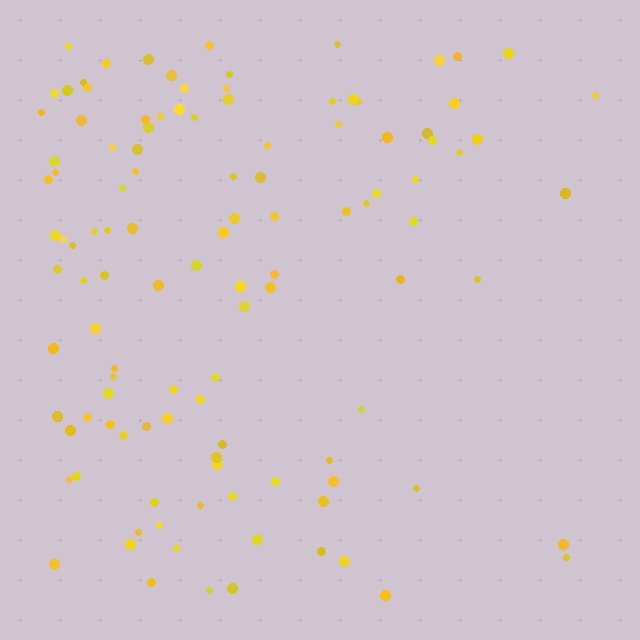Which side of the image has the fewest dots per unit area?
The right.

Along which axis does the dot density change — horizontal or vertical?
Horizontal.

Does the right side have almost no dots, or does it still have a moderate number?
Still a moderate number, just noticeably fewer than the left.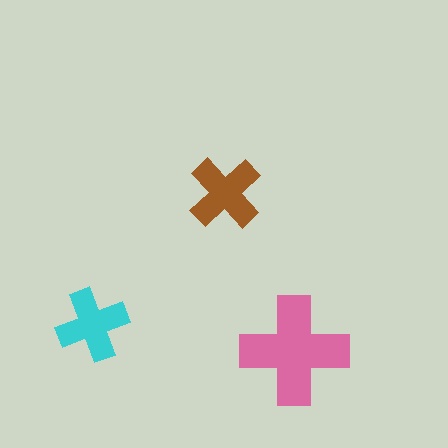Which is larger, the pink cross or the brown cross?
The pink one.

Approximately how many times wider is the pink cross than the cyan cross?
About 1.5 times wider.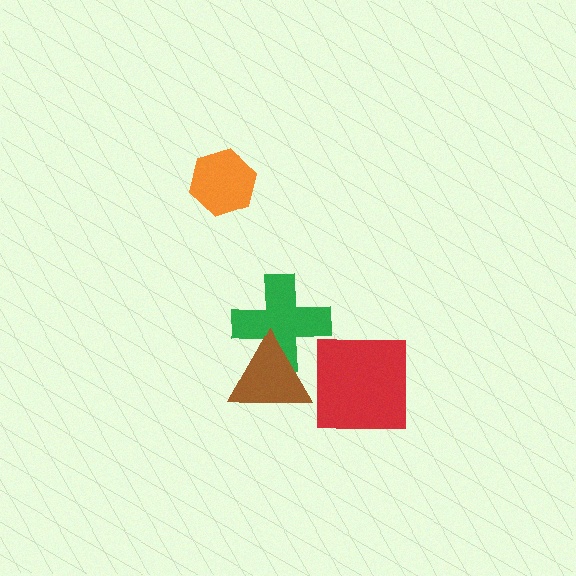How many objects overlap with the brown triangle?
1 object overlaps with the brown triangle.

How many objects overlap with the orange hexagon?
0 objects overlap with the orange hexagon.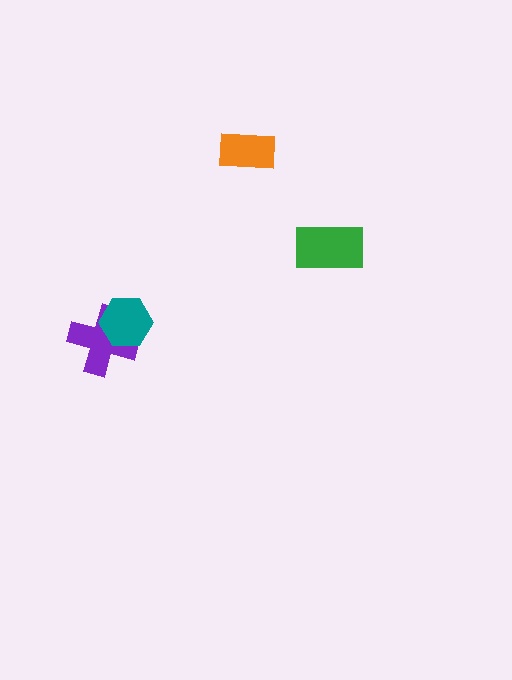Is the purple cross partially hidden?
Yes, it is partially covered by another shape.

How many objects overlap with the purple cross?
1 object overlaps with the purple cross.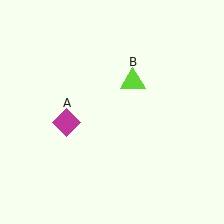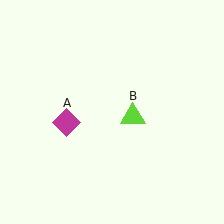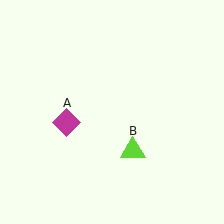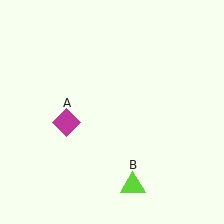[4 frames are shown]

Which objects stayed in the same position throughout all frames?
Magenta diamond (object A) remained stationary.